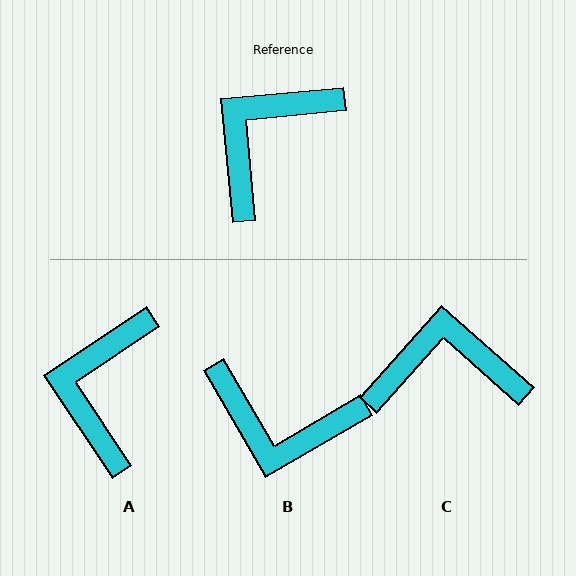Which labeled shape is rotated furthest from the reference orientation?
B, about 115 degrees away.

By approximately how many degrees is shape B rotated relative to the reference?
Approximately 115 degrees counter-clockwise.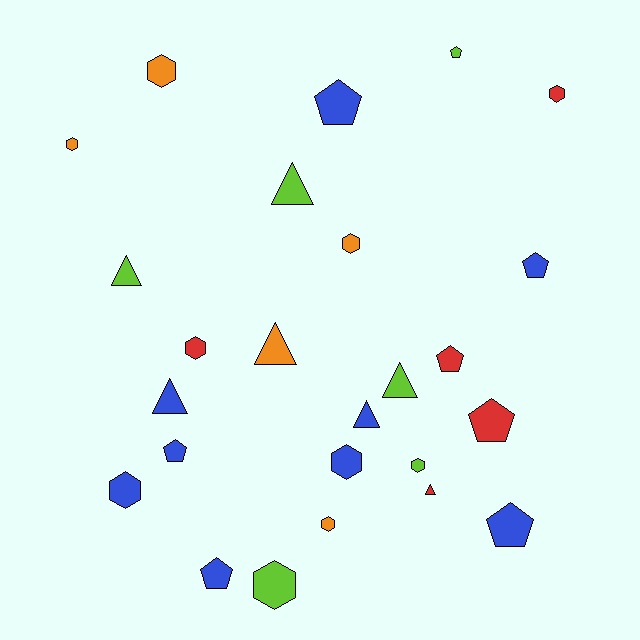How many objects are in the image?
There are 25 objects.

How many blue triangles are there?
There are 2 blue triangles.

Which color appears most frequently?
Blue, with 9 objects.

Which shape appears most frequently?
Hexagon, with 10 objects.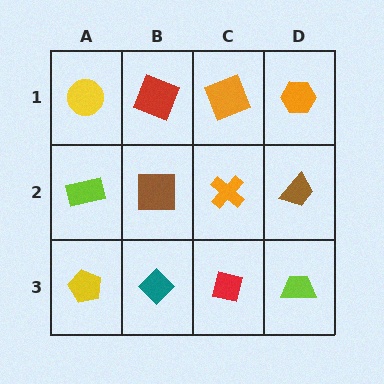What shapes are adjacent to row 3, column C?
An orange cross (row 2, column C), a teal diamond (row 3, column B), a lime trapezoid (row 3, column D).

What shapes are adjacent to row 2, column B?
A red square (row 1, column B), a teal diamond (row 3, column B), a lime rectangle (row 2, column A), an orange cross (row 2, column C).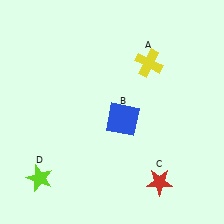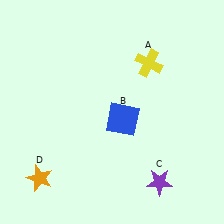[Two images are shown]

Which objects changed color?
C changed from red to purple. D changed from lime to orange.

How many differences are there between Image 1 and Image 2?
There are 2 differences between the two images.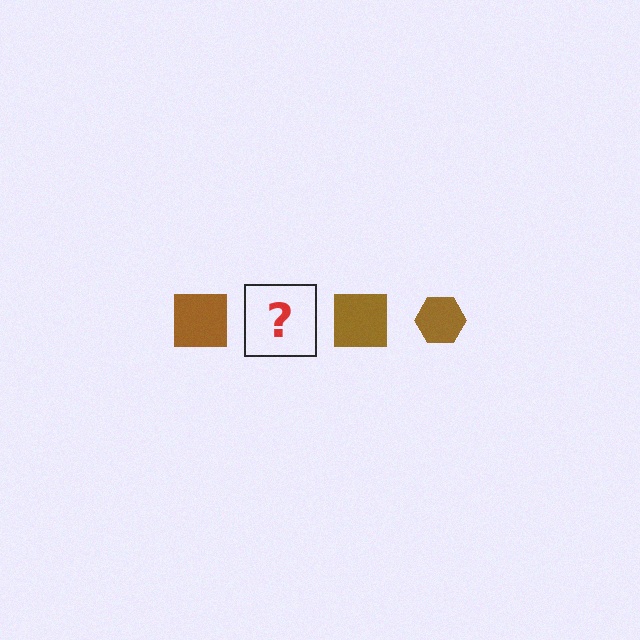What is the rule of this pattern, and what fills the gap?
The rule is that the pattern cycles through square, hexagon shapes in brown. The gap should be filled with a brown hexagon.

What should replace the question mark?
The question mark should be replaced with a brown hexagon.